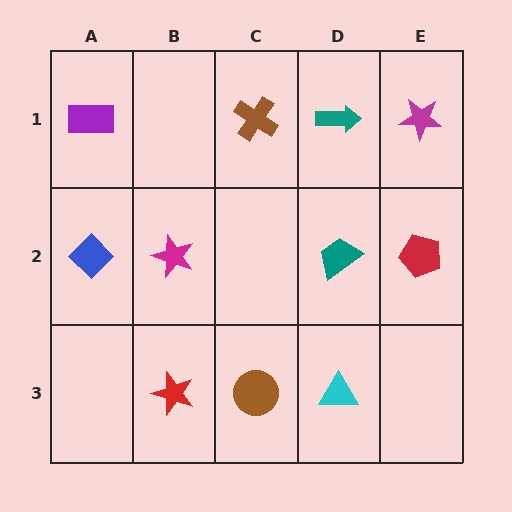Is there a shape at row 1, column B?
No, that cell is empty.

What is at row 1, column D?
A teal arrow.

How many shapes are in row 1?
4 shapes.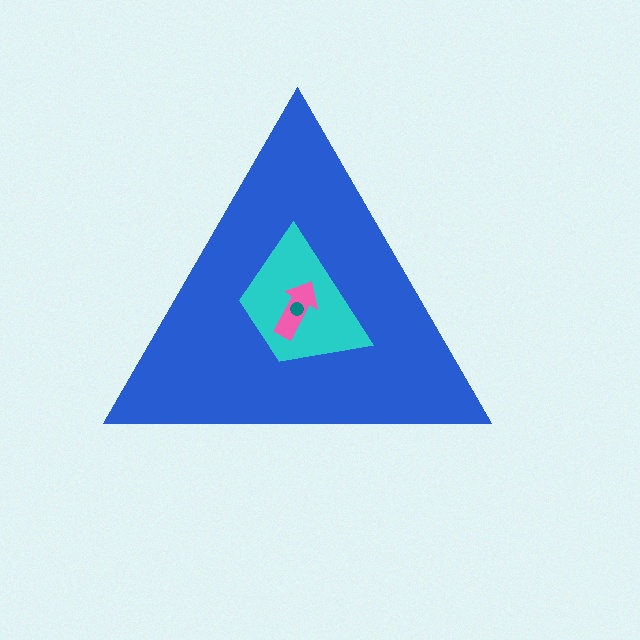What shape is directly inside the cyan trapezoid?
The pink arrow.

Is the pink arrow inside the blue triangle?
Yes.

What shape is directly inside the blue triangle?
The cyan trapezoid.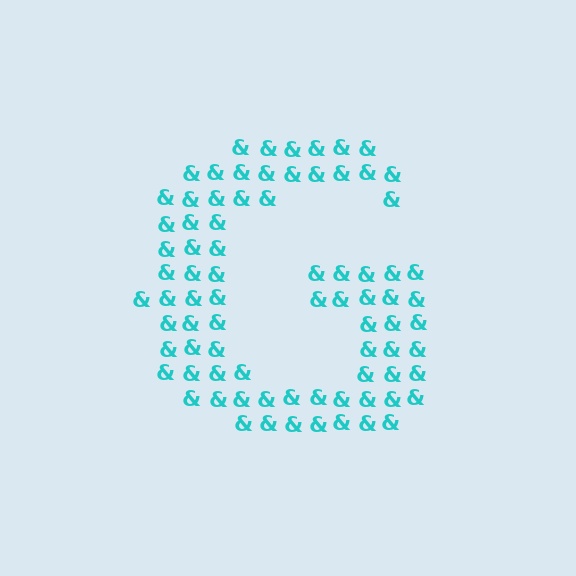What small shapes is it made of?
It is made of small ampersands.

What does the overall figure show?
The overall figure shows the letter G.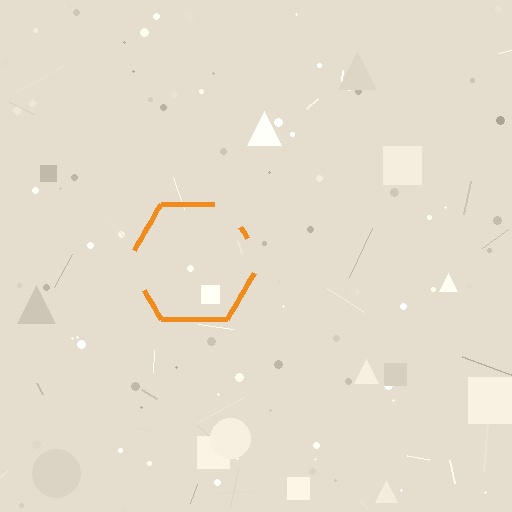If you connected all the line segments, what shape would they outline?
They would outline a hexagon.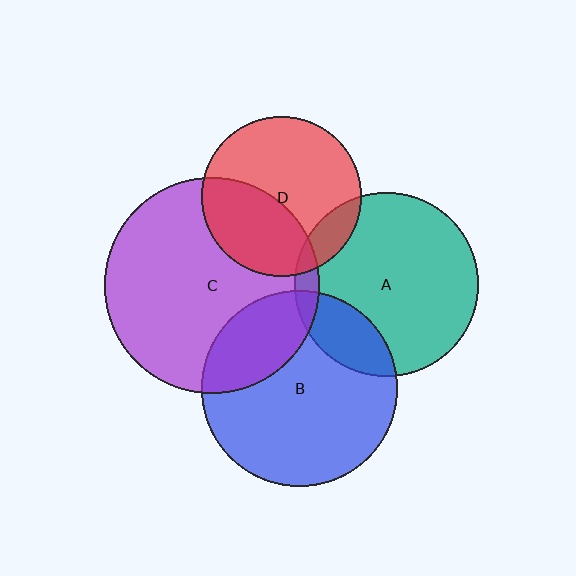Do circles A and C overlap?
Yes.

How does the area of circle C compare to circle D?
Approximately 1.8 times.